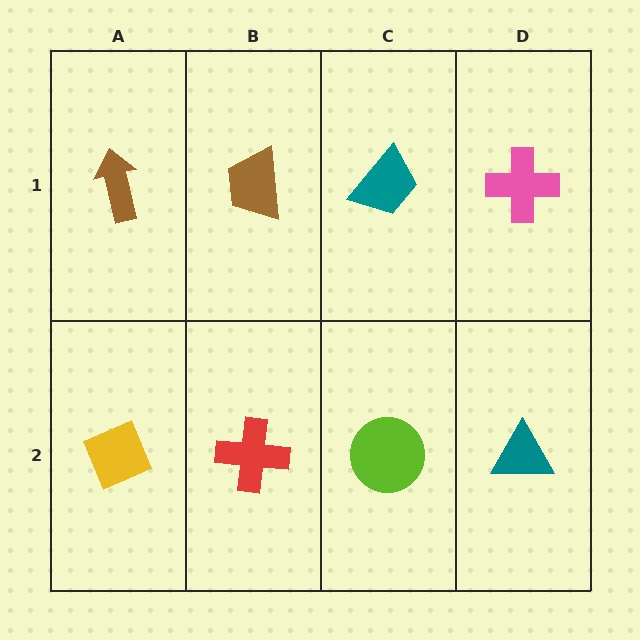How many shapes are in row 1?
4 shapes.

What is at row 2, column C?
A lime circle.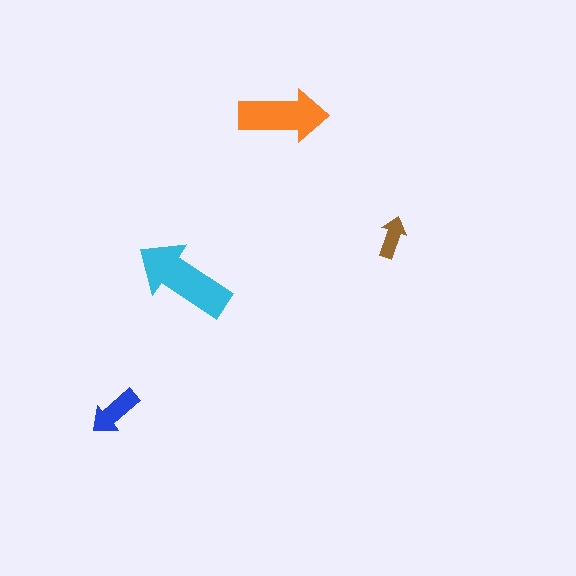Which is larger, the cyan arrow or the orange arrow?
The cyan one.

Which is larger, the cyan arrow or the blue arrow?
The cyan one.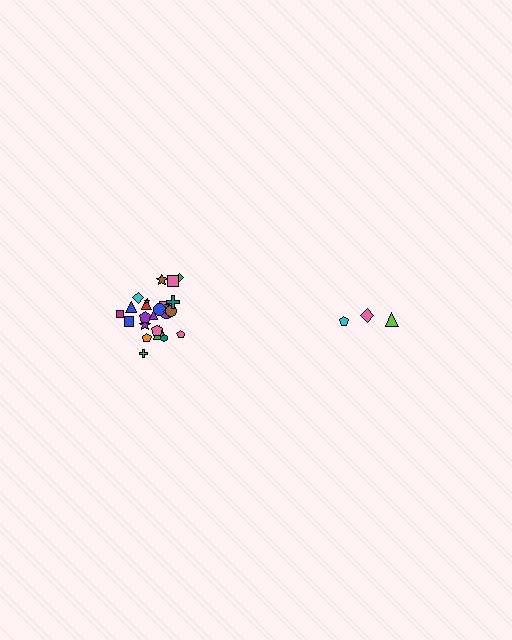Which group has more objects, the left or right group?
The left group.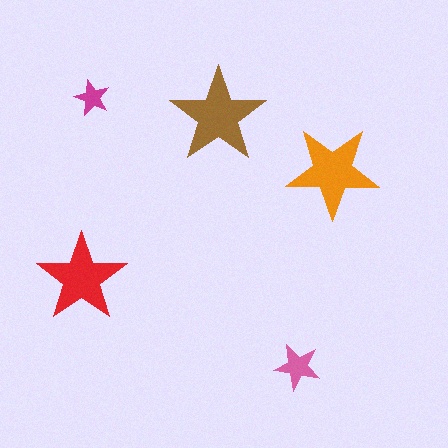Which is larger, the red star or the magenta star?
The red one.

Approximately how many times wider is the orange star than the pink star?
About 2 times wider.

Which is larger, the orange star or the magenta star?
The orange one.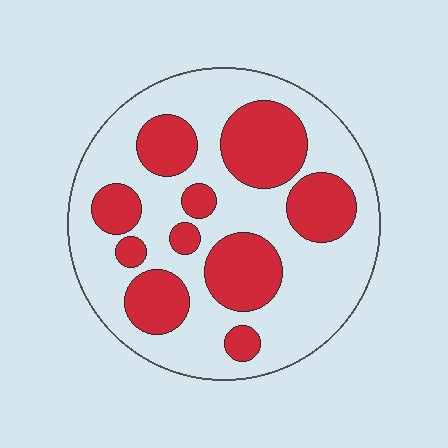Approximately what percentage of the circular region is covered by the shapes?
Approximately 35%.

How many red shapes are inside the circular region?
10.